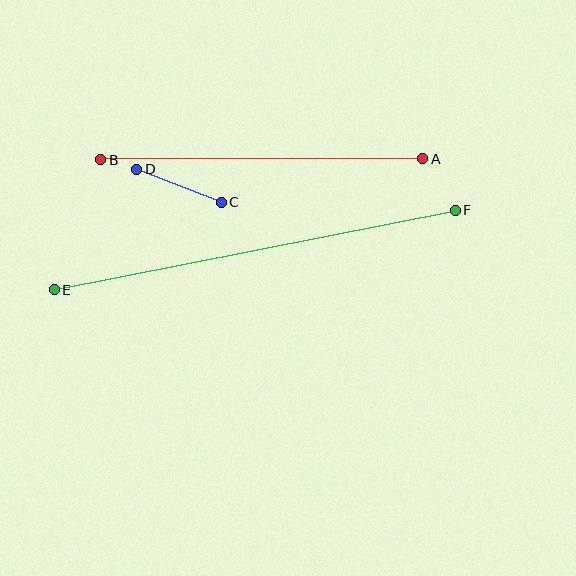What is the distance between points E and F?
The distance is approximately 409 pixels.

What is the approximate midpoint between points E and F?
The midpoint is at approximately (255, 250) pixels.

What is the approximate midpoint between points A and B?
The midpoint is at approximately (262, 159) pixels.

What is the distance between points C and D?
The distance is approximately 91 pixels.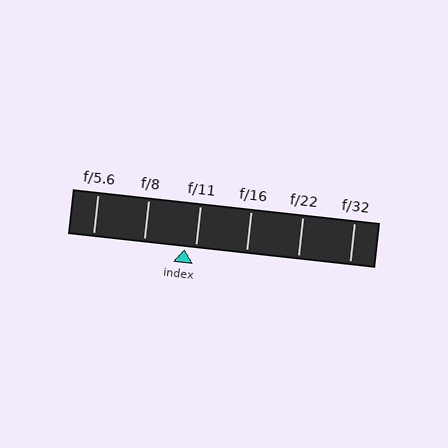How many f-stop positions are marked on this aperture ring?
There are 6 f-stop positions marked.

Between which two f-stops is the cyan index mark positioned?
The index mark is between f/8 and f/11.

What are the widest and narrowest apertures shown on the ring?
The widest aperture shown is f/5.6 and the narrowest is f/32.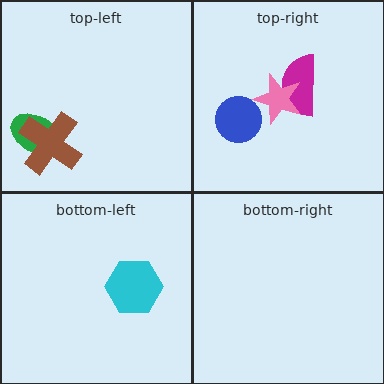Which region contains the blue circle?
The top-right region.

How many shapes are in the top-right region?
3.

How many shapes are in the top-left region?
2.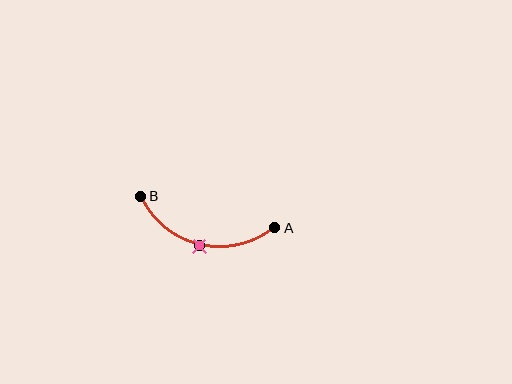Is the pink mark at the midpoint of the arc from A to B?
Yes. The pink mark lies on the arc at equal arc-length from both A and B — it is the arc midpoint.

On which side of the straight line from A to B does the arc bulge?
The arc bulges below the straight line connecting A and B.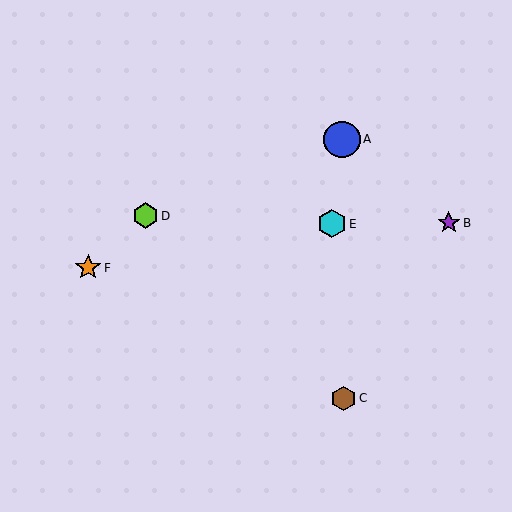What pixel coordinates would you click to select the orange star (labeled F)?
Click at (88, 268) to select the orange star F.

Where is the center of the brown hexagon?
The center of the brown hexagon is at (344, 398).